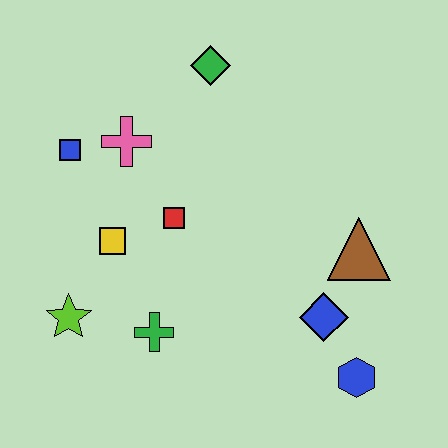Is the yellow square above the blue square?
No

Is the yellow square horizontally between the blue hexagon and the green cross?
No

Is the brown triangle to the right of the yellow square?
Yes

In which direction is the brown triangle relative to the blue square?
The brown triangle is to the right of the blue square.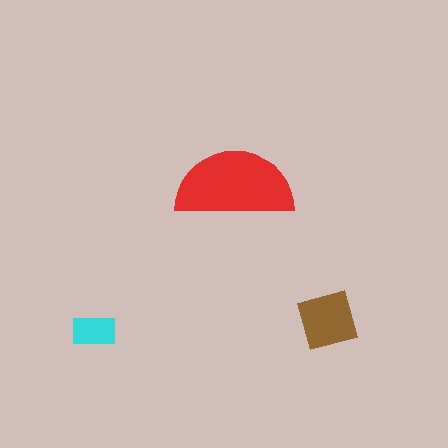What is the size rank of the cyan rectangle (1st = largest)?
3rd.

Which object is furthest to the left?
The cyan rectangle is leftmost.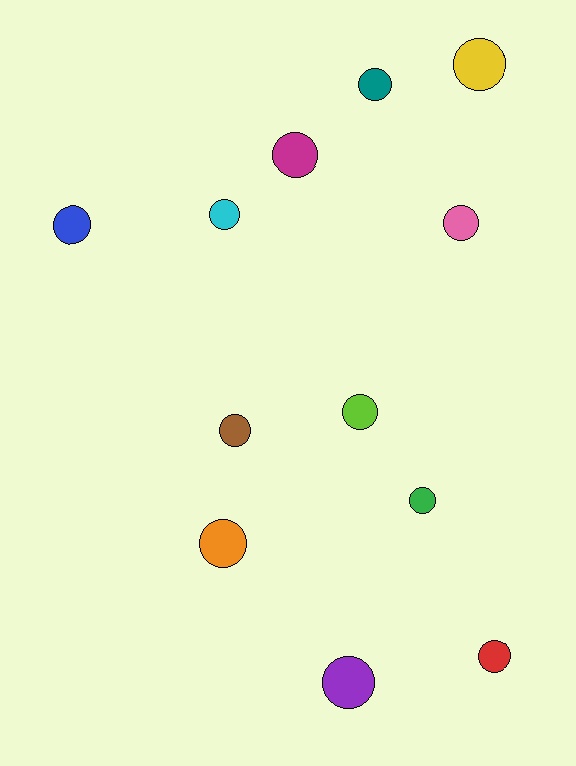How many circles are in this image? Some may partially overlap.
There are 12 circles.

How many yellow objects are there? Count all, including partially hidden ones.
There is 1 yellow object.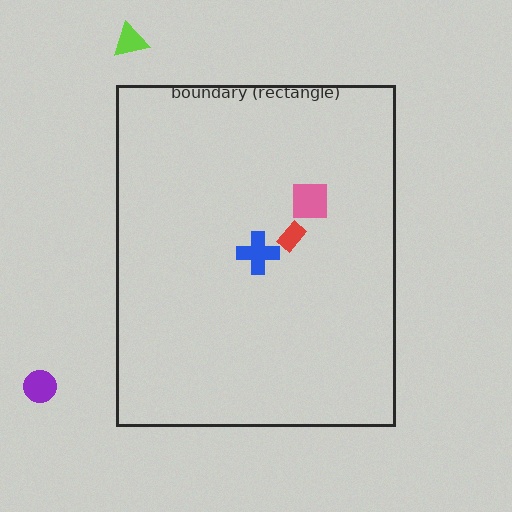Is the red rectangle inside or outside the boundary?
Inside.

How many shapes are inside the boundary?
3 inside, 2 outside.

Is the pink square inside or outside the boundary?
Inside.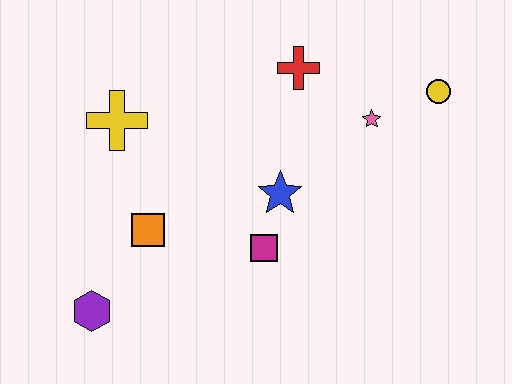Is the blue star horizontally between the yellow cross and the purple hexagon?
No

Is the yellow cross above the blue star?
Yes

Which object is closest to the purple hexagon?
The orange square is closest to the purple hexagon.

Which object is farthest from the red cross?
The purple hexagon is farthest from the red cross.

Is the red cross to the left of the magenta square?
No